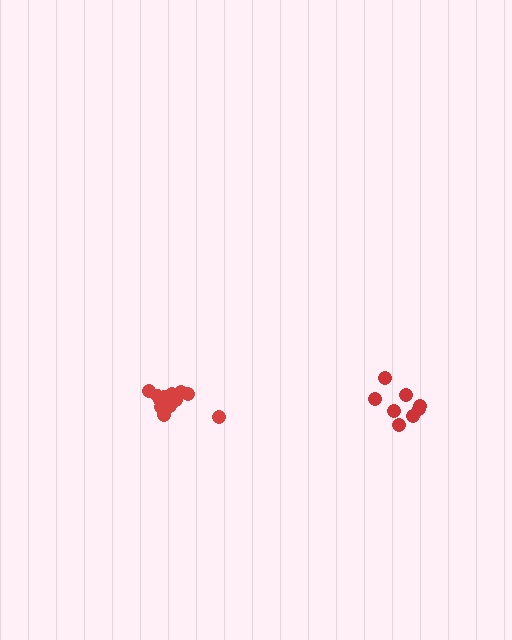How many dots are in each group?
Group 1: 8 dots, Group 2: 13 dots (21 total).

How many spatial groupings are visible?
There are 2 spatial groupings.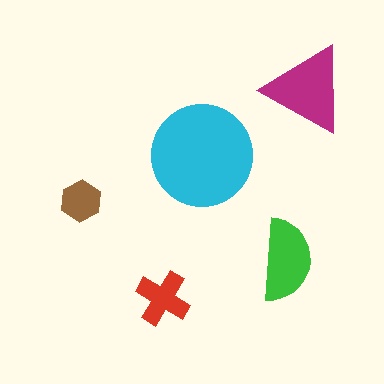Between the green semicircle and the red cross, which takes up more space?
The green semicircle.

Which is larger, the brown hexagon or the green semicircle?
The green semicircle.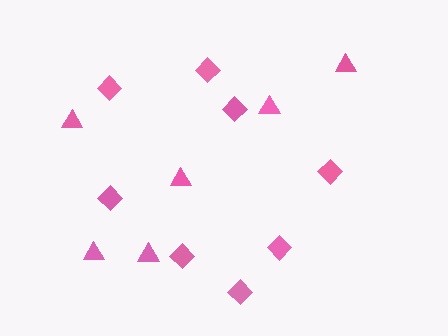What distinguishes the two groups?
There are 2 groups: one group of diamonds (8) and one group of triangles (6).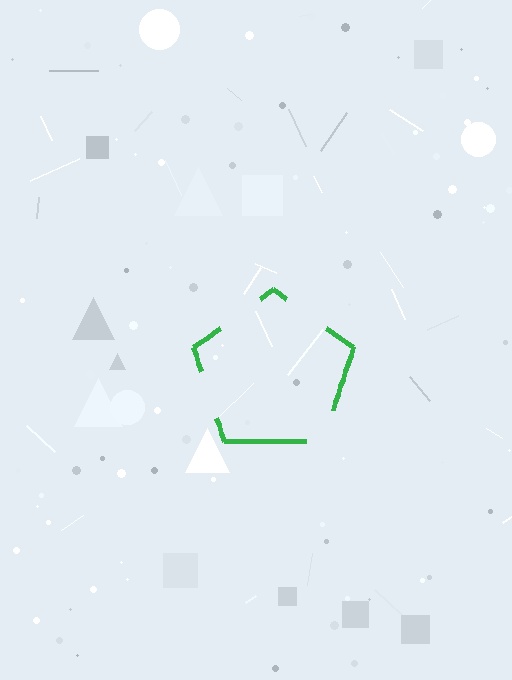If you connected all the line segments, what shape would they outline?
They would outline a pentagon.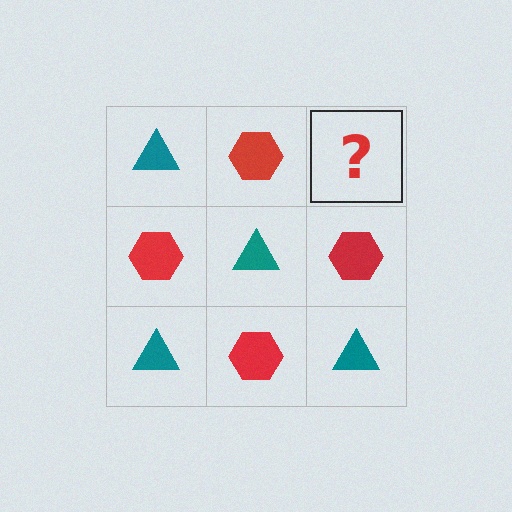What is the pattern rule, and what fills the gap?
The rule is that it alternates teal triangle and red hexagon in a checkerboard pattern. The gap should be filled with a teal triangle.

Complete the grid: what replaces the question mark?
The question mark should be replaced with a teal triangle.